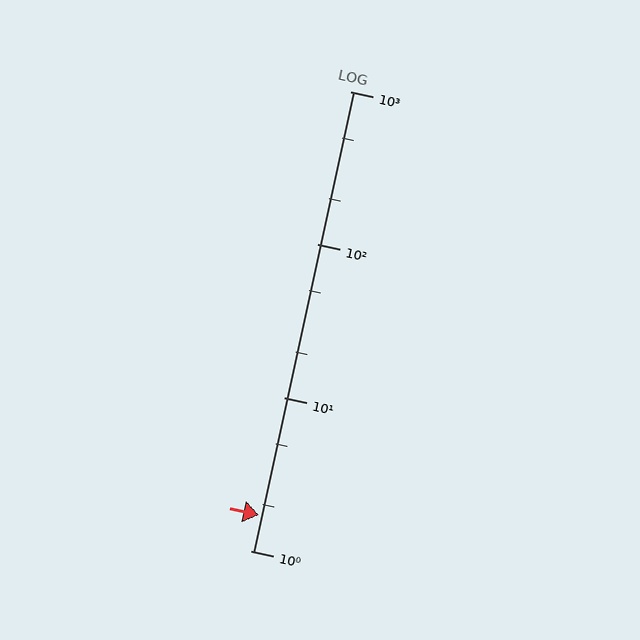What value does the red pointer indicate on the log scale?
The pointer indicates approximately 1.7.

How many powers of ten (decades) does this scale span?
The scale spans 3 decades, from 1 to 1000.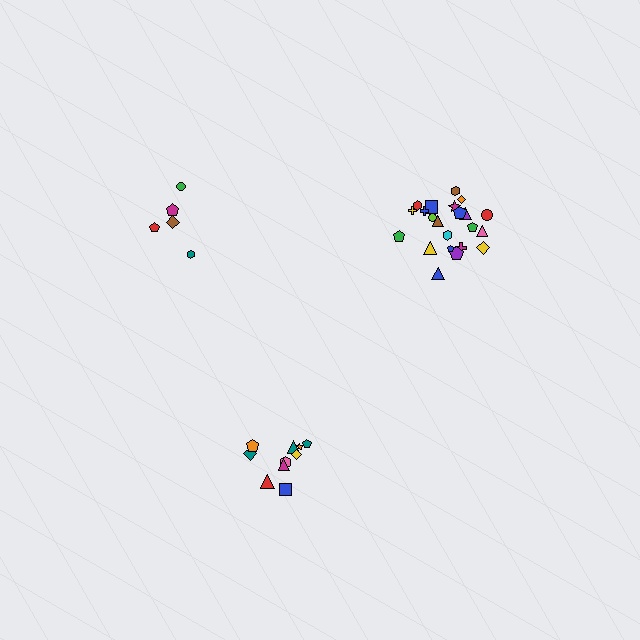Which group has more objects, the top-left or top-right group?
The top-right group.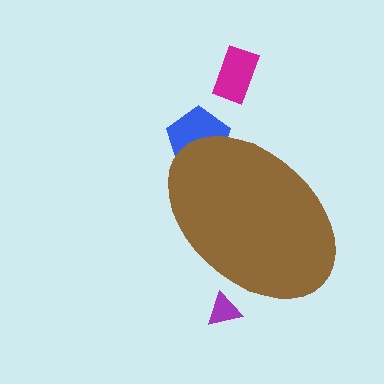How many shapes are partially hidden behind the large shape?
2 shapes are partially hidden.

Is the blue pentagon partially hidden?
Yes, the blue pentagon is partially hidden behind the brown ellipse.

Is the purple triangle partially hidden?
Yes, the purple triangle is partially hidden behind the brown ellipse.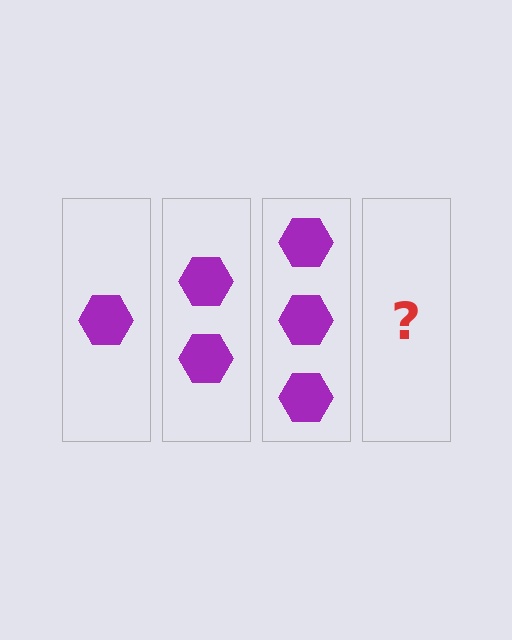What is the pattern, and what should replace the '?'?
The pattern is that each step adds one more hexagon. The '?' should be 4 hexagons.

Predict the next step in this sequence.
The next step is 4 hexagons.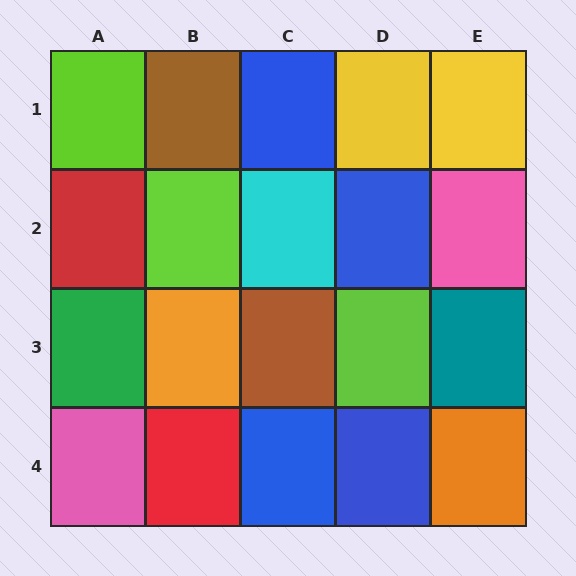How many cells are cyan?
1 cell is cyan.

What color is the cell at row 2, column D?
Blue.